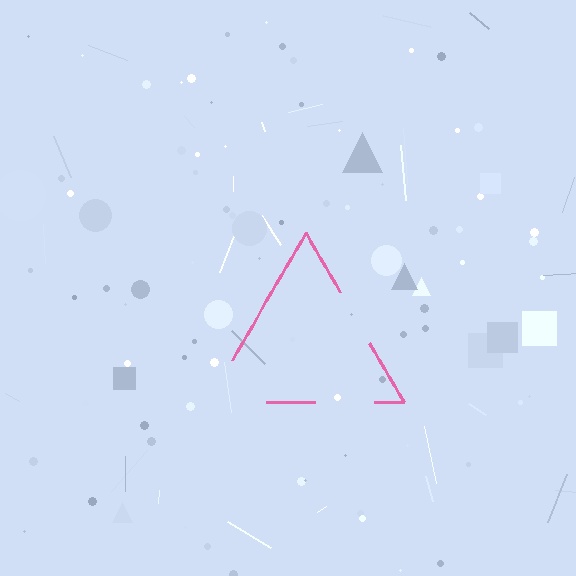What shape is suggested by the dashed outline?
The dashed outline suggests a triangle.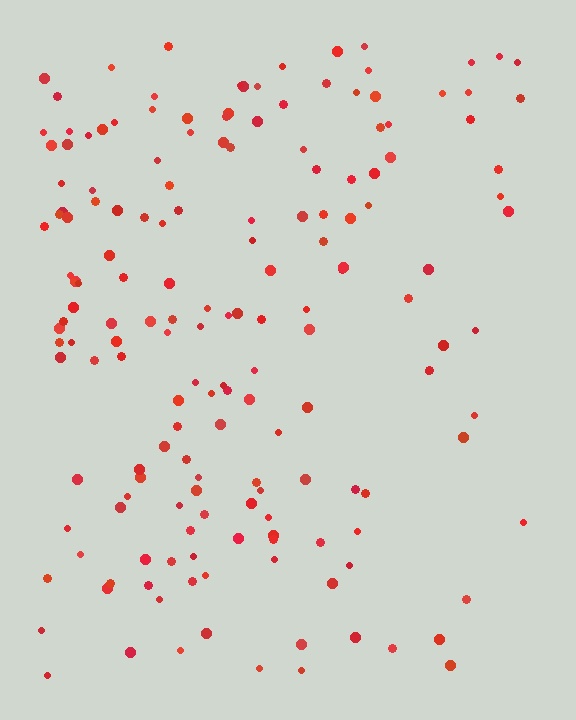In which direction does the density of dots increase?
From right to left, with the left side densest.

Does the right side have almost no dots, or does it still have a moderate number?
Still a moderate number, just noticeably fewer than the left.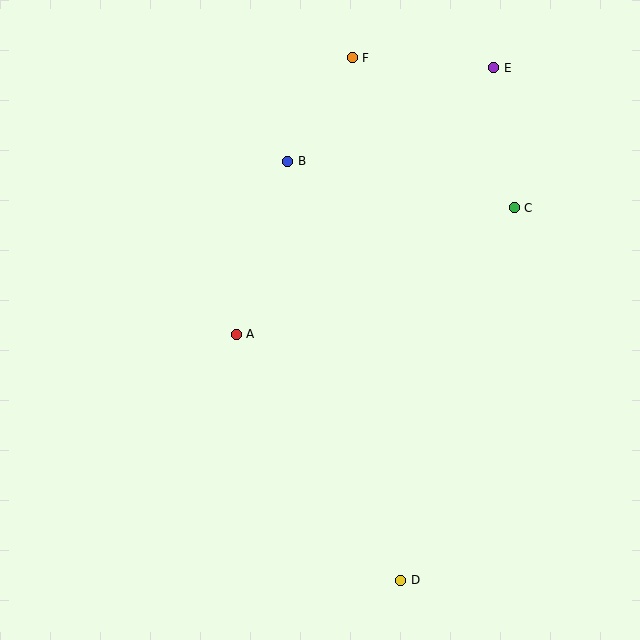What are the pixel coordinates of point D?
Point D is at (401, 580).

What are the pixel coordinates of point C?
Point C is at (514, 208).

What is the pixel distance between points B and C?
The distance between B and C is 231 pixels.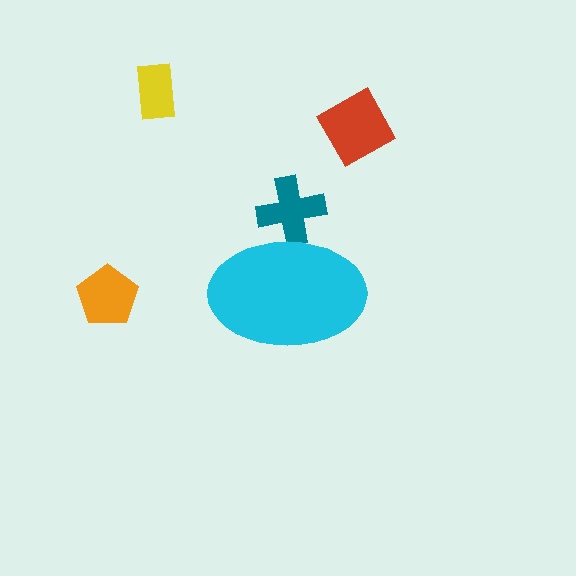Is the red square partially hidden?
No, the red square is fully visible.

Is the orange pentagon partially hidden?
No, the orange pentagon is fully visible.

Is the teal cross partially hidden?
Yes, the teal cross is partially hidden behind the cyan ellipse.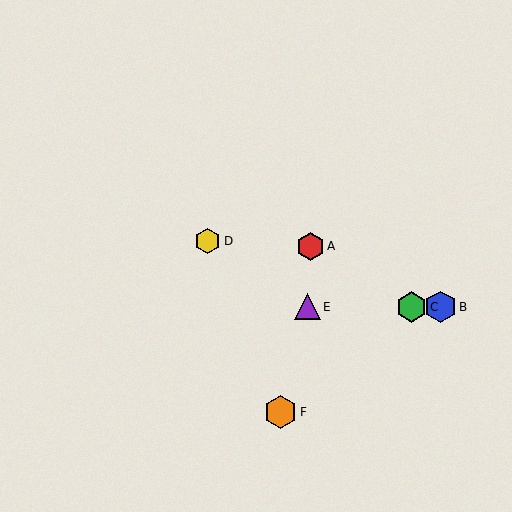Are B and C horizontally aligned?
Yes, both are at y≈307.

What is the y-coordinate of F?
Object F is at y≈412.